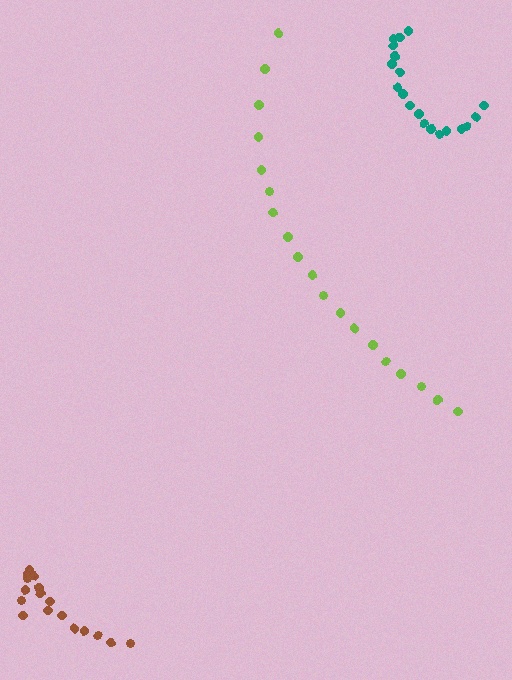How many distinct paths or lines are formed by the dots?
There are 3 distinct paths.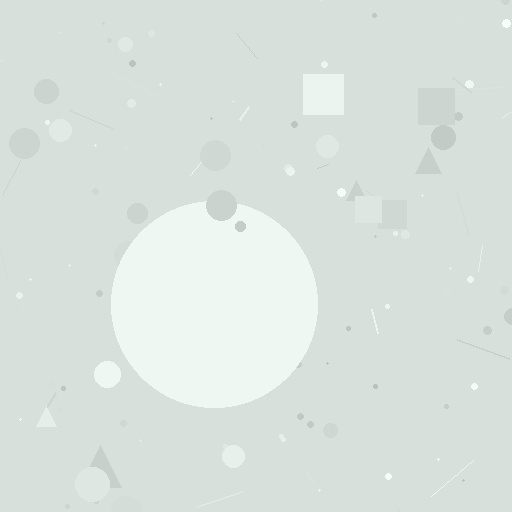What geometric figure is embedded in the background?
A circle is embedded in the background.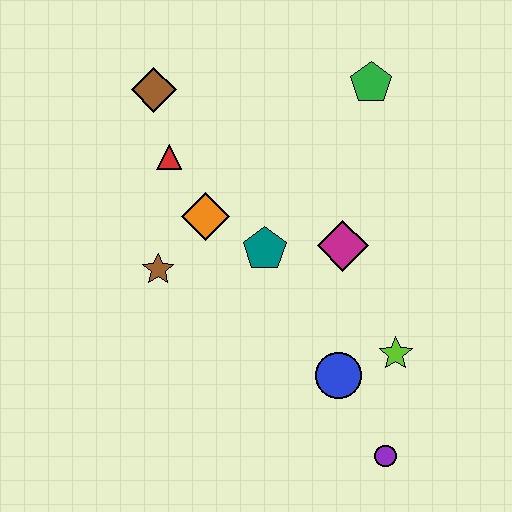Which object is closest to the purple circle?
The blue circle is closest to the purple circle.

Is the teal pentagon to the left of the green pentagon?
Yes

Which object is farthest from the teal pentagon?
The purple circle is farthest from the teal pentagon.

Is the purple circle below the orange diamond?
Yes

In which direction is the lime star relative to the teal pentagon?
The lime star is to the right of the teal pentagon.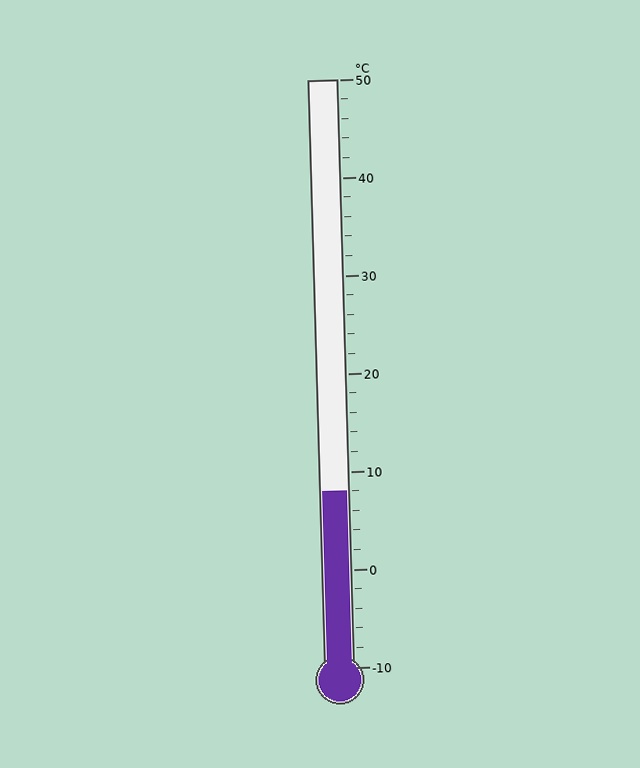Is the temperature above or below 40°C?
The temperature is below 40°C.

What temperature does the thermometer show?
The thermometer shows approximately 8°C.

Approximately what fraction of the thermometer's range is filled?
The thermometer is filled to approximately 30% of its range.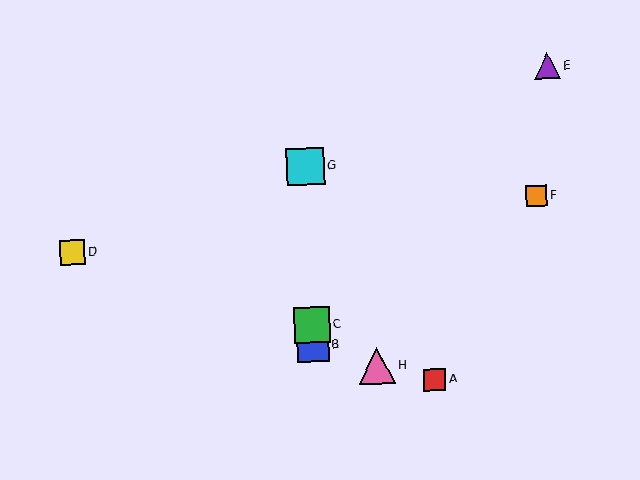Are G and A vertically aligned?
No, G is at x≈305 and A is at x≈435.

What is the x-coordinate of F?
Object F is at x≈536.